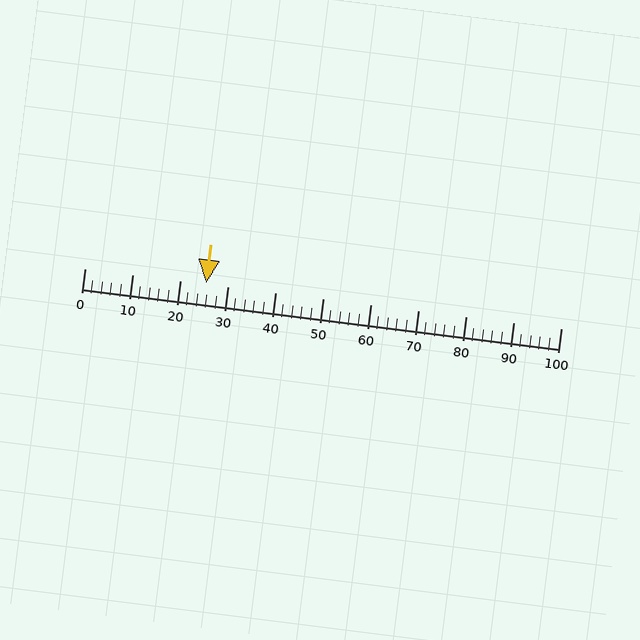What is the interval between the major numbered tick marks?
The major tick marks are spaced 10 units apart.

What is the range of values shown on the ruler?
The ruler shows values from 0 to 100.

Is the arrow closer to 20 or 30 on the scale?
The arrow is closer to 30.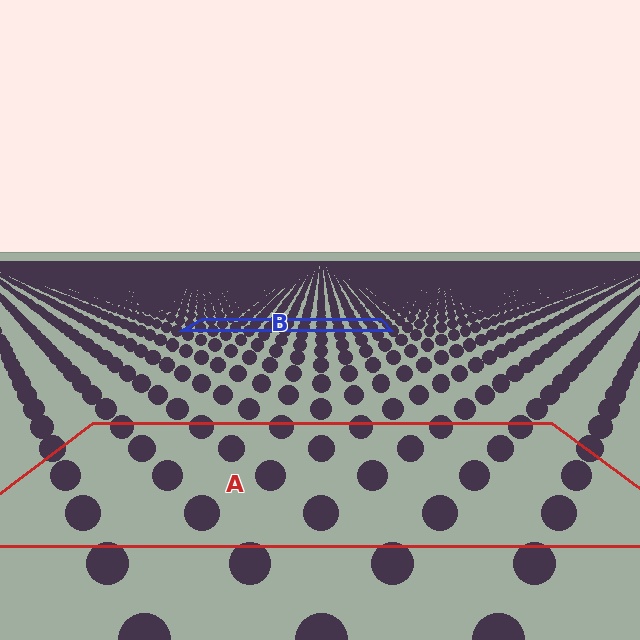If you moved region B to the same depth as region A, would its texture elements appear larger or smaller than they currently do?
They would appear larger. At a closer depth, the same texture elements are projected at a bigger on-screen size.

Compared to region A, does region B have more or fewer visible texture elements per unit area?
Region B has more texture elements per unit area — they are packed more densely because it is farther away.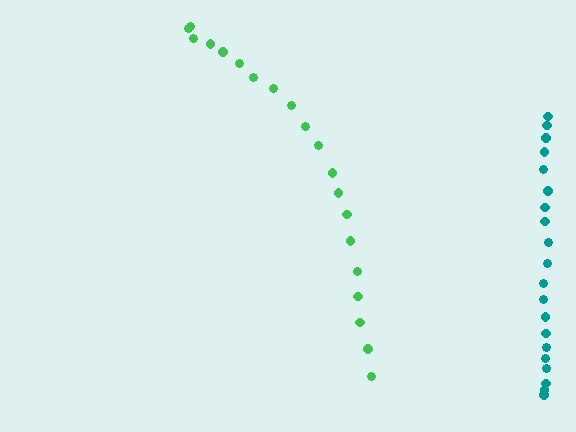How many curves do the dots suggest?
There are 2 distinct paths.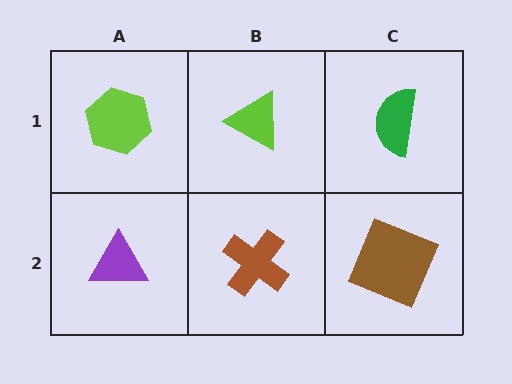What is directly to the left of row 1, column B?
A lime hexagon.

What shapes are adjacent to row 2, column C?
A green semicircle (row 1, column C), a brown cross (row 2, column B).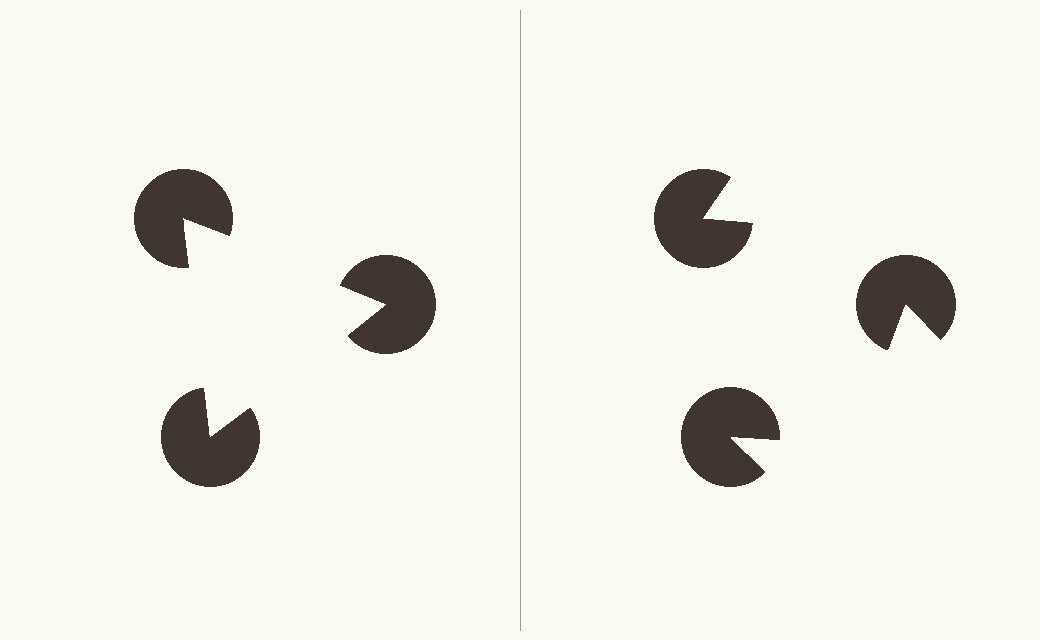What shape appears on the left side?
An illusory triangle.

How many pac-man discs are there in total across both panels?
6 — 3 on each side.